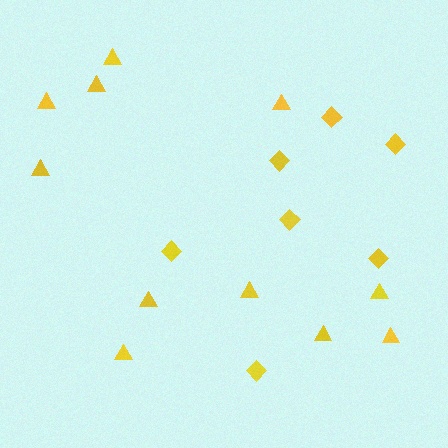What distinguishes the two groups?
There are 2 groups: one group of triangles (11) and one group of diamonds (7).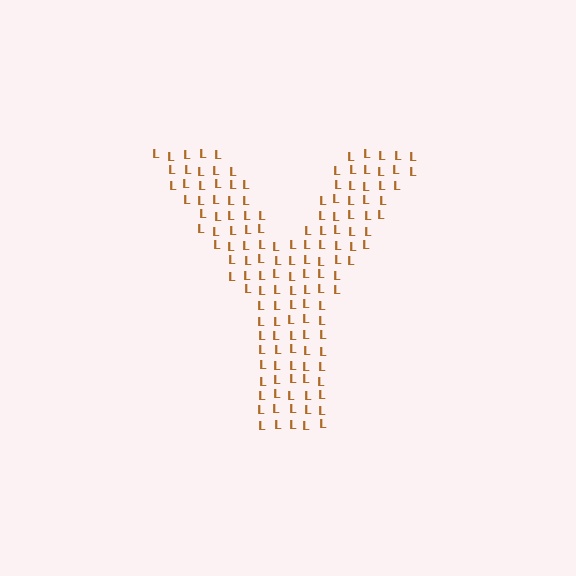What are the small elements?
The small elements are letter L's.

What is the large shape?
The large shape is the letter Y.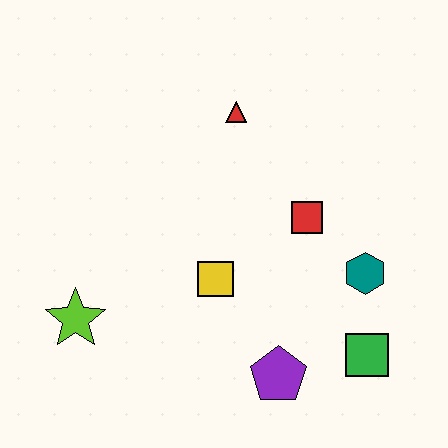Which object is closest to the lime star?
The yellow square is closest to the lime star.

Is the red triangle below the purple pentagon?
No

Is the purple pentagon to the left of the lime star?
No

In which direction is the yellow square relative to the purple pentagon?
The yellow square is above the purple pentagon.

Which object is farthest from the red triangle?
The green square is farthest from the red triangle.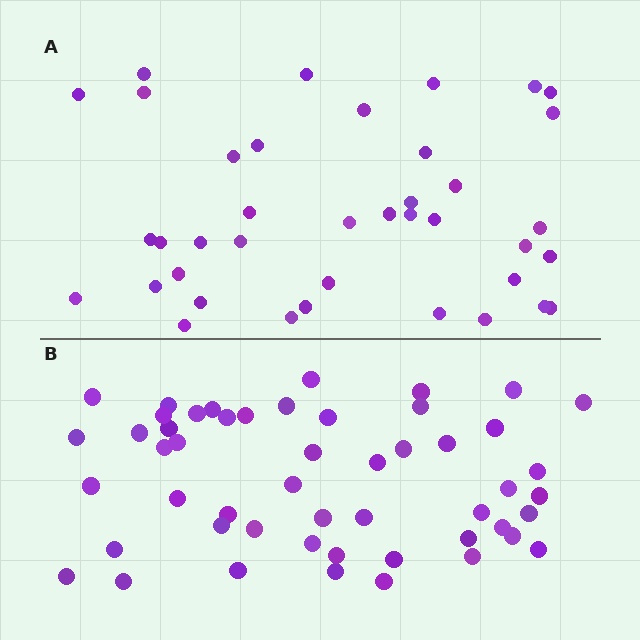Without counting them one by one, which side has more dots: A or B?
Region B (the bottom region) has more dots.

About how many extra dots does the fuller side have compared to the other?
Region B has roughly 12 or so more dots than region A.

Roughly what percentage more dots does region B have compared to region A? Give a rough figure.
About 30% more.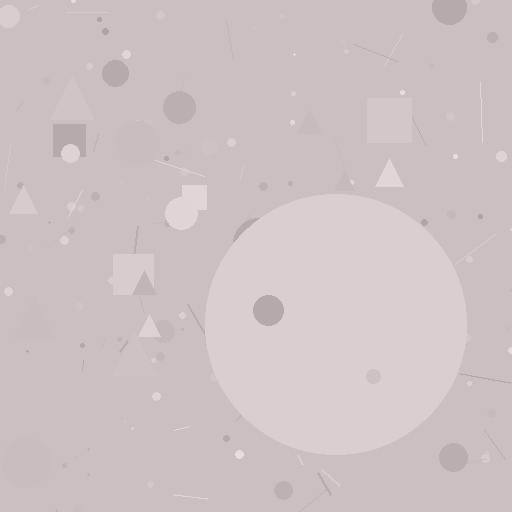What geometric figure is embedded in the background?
A circle is embedded in the background.